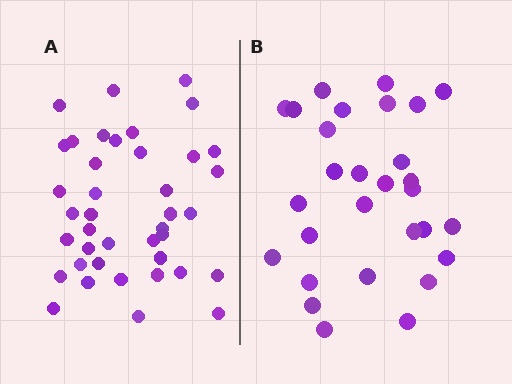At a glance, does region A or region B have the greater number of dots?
Region A (the left region) has more dots.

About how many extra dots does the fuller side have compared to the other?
Region A has roughly 12 or so more dots than region B.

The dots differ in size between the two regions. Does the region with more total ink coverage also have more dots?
No. Region B has more total ink coverage because its dots are larger, but region A actually contains more individual dots. Total area can be misleading — the number of items is what matters here.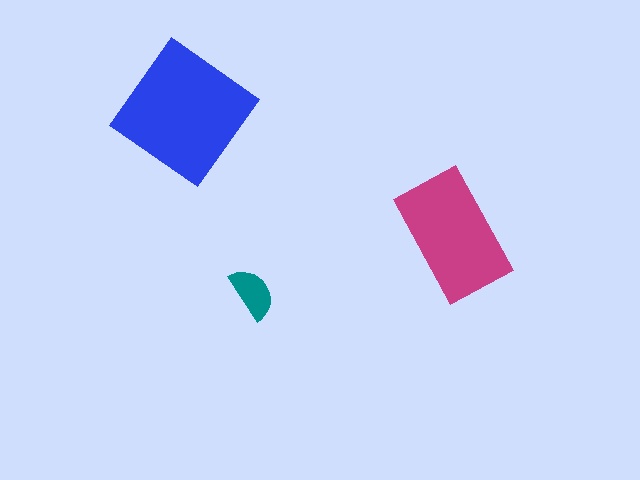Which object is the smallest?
The teal semicircle.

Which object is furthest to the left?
The blue diamond is leftmost.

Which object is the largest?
The blue diamond.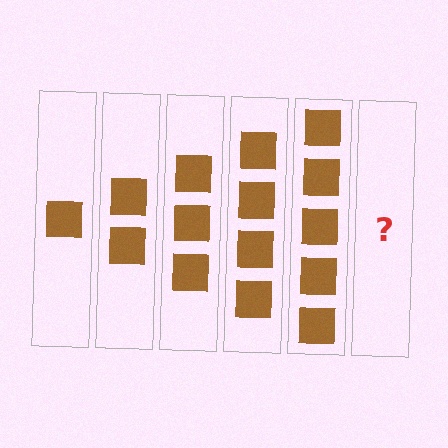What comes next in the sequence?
The next element should be 6 squares.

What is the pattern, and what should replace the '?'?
The pattern is that each step adds one more square. The '?' should be 6 squares.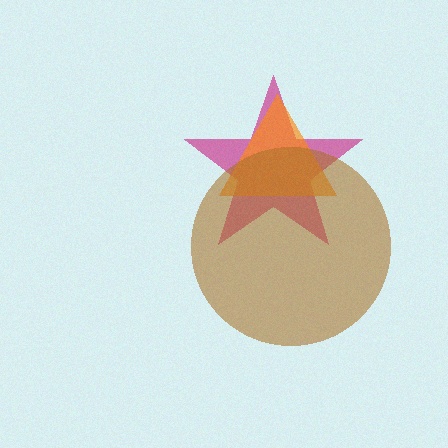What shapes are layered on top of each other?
The layered shapes are: a magenta star, an orange triangle, a brown circle.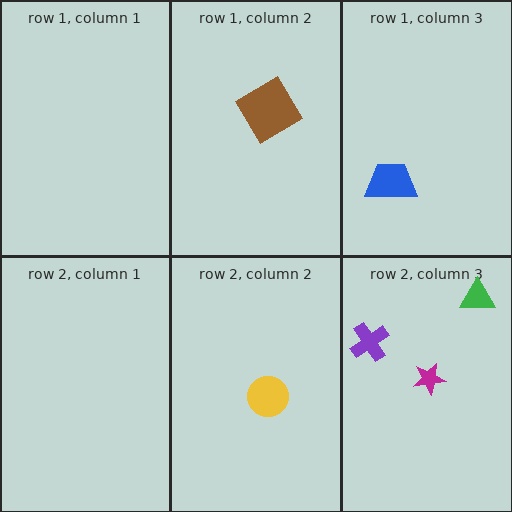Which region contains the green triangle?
The row 2, column 3 region.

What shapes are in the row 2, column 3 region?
The magenta star, the purple cross, the green triangle.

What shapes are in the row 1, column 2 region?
The brown diamond.